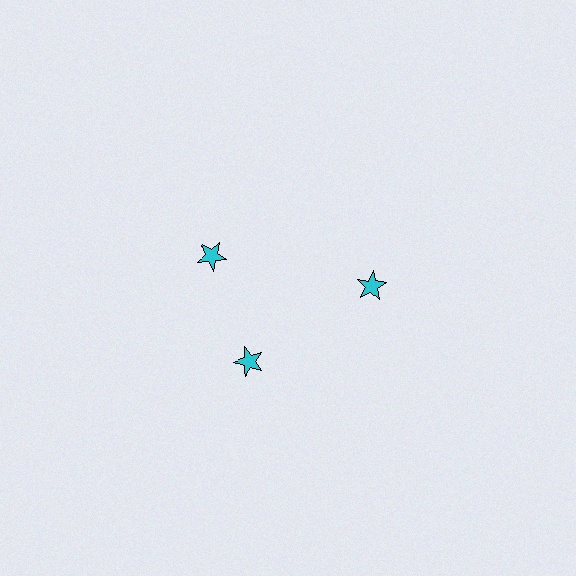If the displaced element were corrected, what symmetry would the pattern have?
It would have 3-fold rotational symmetry — the pattern would map onto itself every 120 degrees.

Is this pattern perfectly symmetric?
No. The 3 cyan stars are arranged in a ring, but one element near the 11 o'clock position is rotated out of alignment along the ring, breaking the 3-fold rotational symmetry.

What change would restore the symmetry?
The symmetry would be restored by rotating it back into even spacing with its neighbors so that all 3 stars sit at equal angles and equal distance from the center.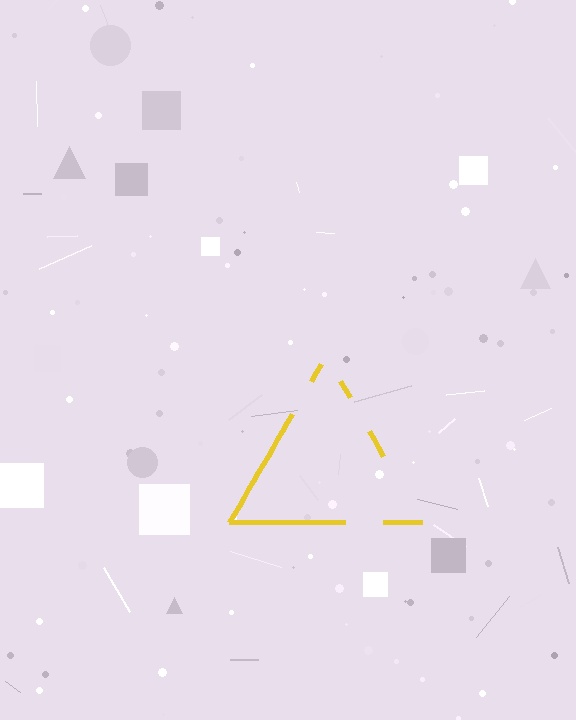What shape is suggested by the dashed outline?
The dashed outline suggests a triangle.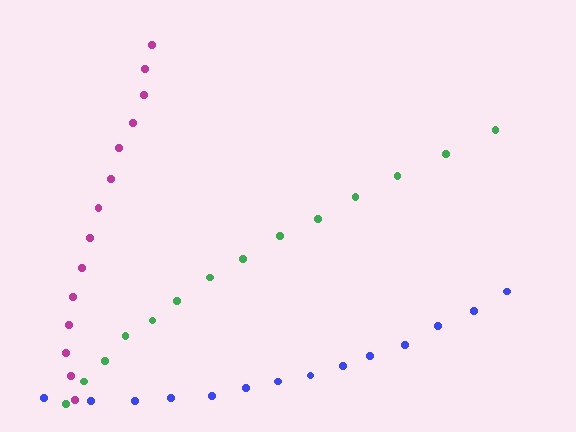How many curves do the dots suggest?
There are 3 distinct paths.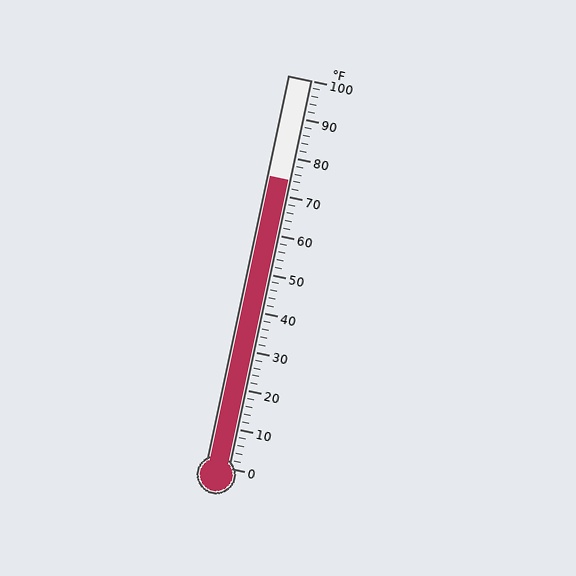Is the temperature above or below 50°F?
The temperature is above 50°F.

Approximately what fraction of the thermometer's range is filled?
The thermometer is filled to approximately 75% of its range.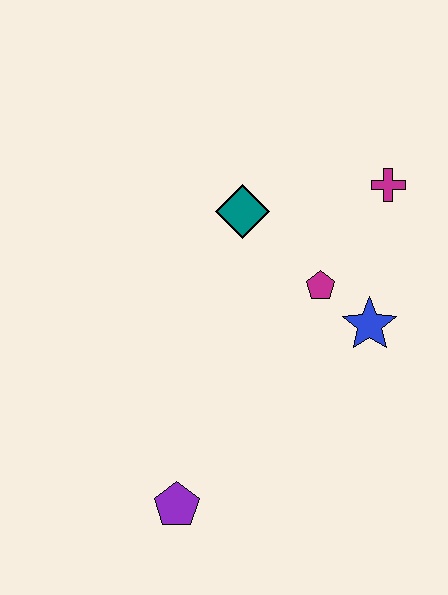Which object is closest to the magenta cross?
The magenta pentagon is closest to the magenta cross.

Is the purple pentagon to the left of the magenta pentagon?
Yes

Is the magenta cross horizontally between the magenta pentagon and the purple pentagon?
No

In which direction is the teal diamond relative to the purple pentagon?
The teal diamond is above the purple pentagon.